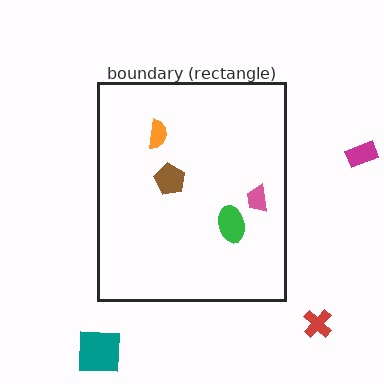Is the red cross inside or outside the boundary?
Outside.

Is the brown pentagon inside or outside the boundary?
Inside.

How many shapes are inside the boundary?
4 inside, 3 outside.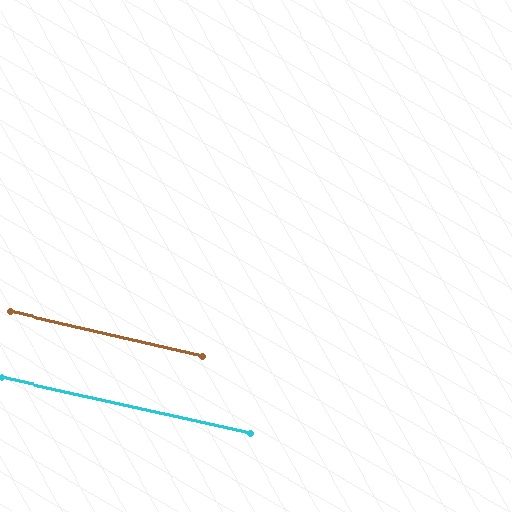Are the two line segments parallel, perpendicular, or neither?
Parallel — their directions differ by only 0.4°.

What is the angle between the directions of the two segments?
Approximately 0 degrees.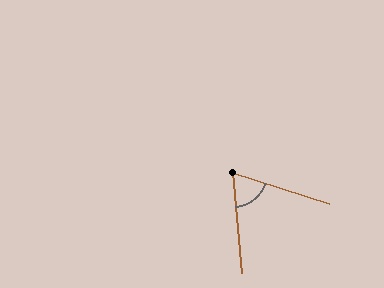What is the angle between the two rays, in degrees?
Approximately 68 degrees.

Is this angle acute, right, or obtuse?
It is acute.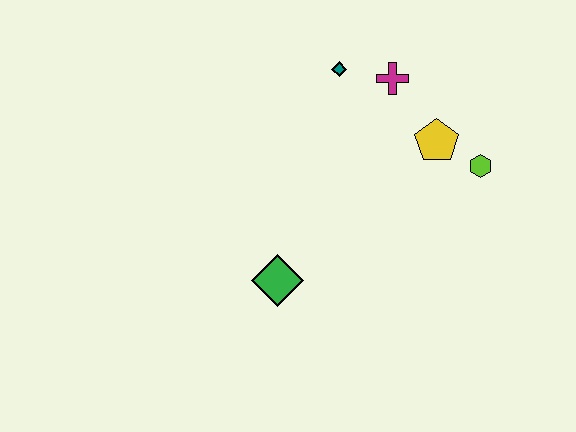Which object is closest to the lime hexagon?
The yellow pentagon is closest to the lime hexagon.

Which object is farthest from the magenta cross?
The green diamond is farthest from the magenta cross.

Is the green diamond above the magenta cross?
No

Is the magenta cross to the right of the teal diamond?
Yes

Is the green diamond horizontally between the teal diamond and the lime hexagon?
No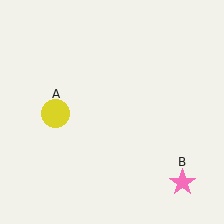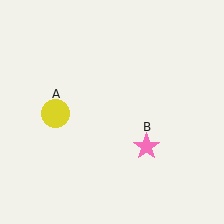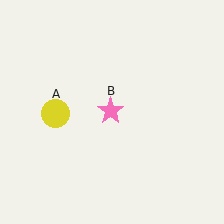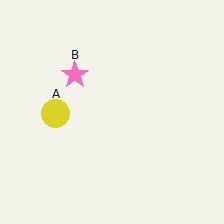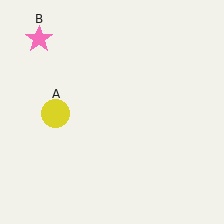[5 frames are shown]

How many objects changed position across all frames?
1 object changed position: pink star (object B).